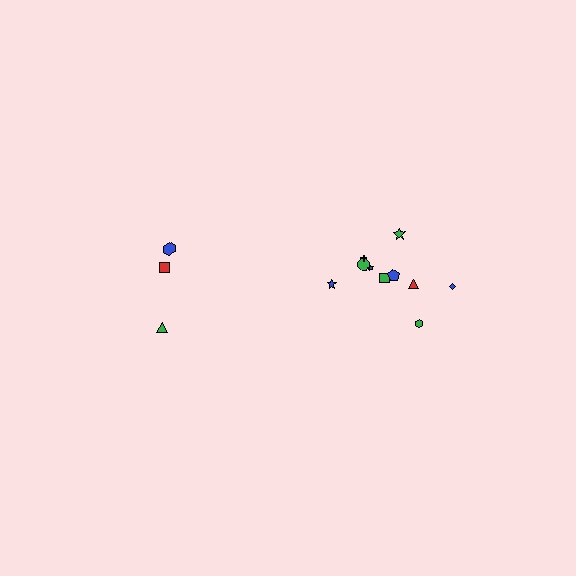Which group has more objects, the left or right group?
The right group.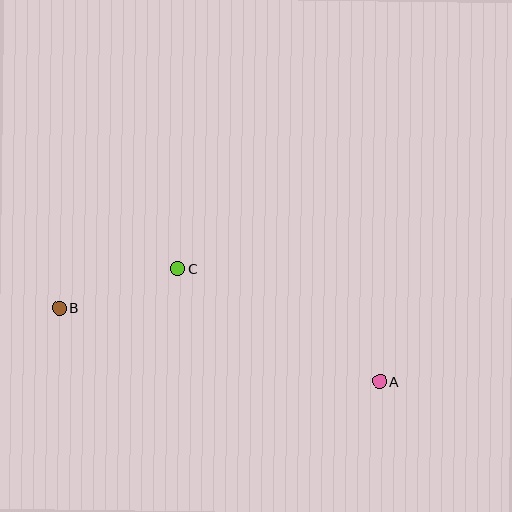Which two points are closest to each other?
Points B and C are closest to each other.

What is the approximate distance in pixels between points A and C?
The distance between A and C is approximately 232 pixels.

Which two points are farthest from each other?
Points A and B are farthest from each other.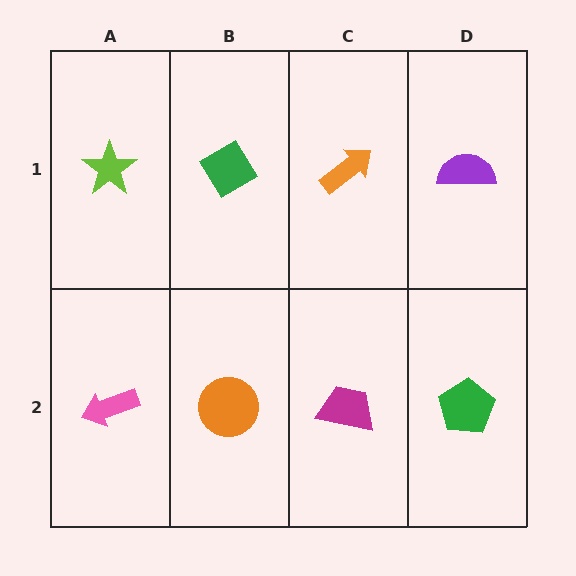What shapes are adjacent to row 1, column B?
An orange circle (row 2, column B), a lime star (row 1, column A), an orange arrow (row 1, column C).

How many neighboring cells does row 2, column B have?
3.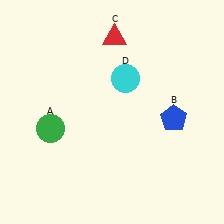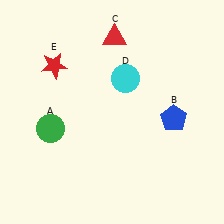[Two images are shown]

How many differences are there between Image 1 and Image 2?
There is 1 difference between the two images.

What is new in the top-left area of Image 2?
A red star (E) was added in the top-left area of Image 2.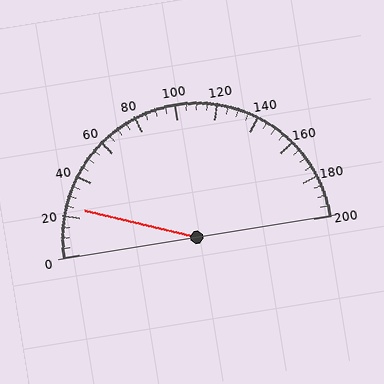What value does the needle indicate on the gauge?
The needle indicates approximately 25.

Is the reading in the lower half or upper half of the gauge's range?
The reading is in the lower half of the range (0 to 200).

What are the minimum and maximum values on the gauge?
The gauge ranges from 0 to 200.